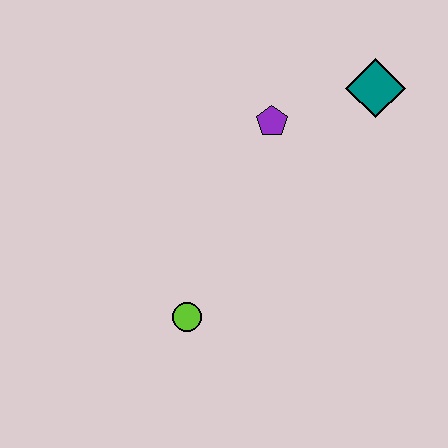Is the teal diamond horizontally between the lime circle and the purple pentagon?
No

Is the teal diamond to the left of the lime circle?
No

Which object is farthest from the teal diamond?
The lime circle is farthest from the teal diamond.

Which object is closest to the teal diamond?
The purple pentagon is closest to the teal diamond.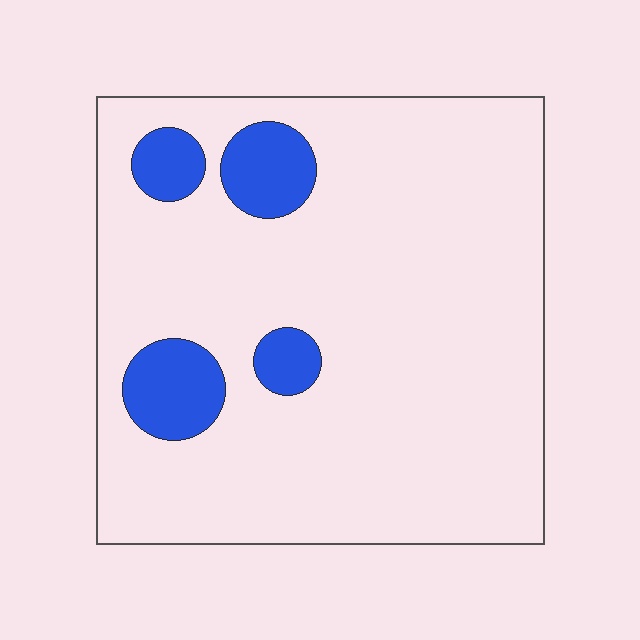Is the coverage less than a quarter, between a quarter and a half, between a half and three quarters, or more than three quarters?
Less than a quarter.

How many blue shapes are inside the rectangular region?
4.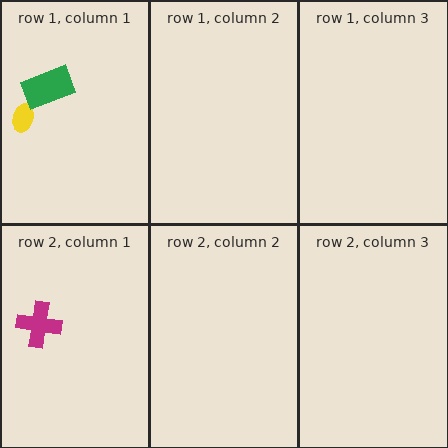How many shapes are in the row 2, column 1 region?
1.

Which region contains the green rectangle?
The row 1, column 1 region.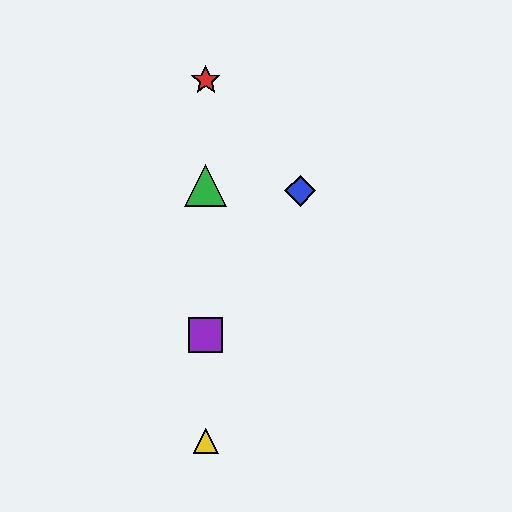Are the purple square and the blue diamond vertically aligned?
No, the purple square is at x≈206 and the blue diamond is at x≈300.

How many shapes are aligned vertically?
4 shapes (the red star, the green triangle, the yellow triangle, the purple square) are aligned vertically.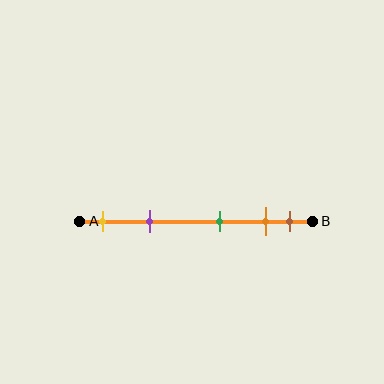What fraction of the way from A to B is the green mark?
The green mark is approximately 60% (0.6) of the way from A to B.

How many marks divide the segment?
There are 5 marks dividing the segment.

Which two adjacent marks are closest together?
The orange and brown marks are the closest adjacent pair.